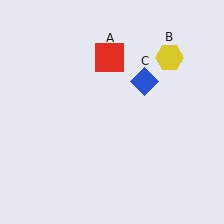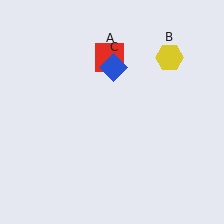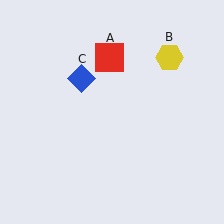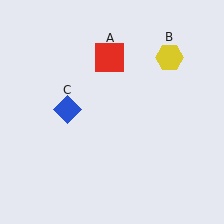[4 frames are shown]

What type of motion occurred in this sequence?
The blue diamond (object C) rotated counterclockwise around the center of the scene.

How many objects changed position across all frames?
1 object changed position: blue diamond (object C).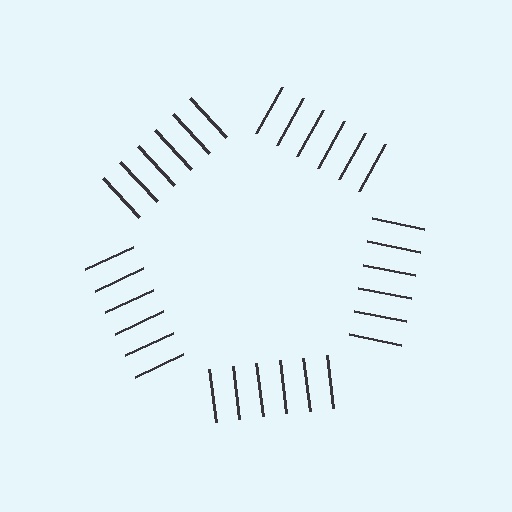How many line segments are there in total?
30 — 6 along each of the 5 edges.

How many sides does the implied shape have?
5 sides — the line-ends trace a pentagon.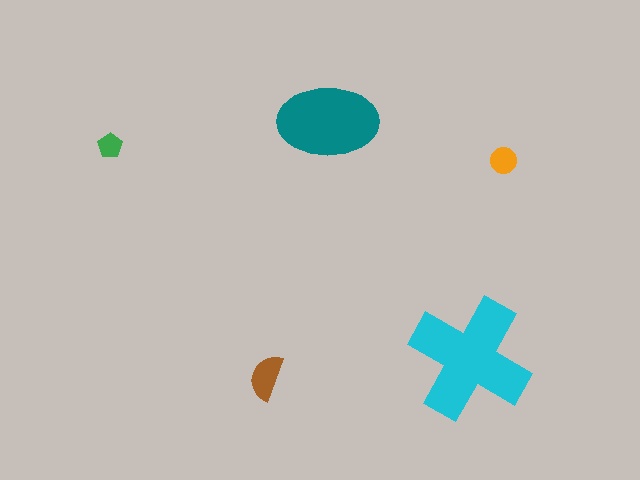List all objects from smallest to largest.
The green pentagon, the orange circle, the brown semicircle, the teal ellipse, the cyan cross.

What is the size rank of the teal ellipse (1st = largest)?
2nd.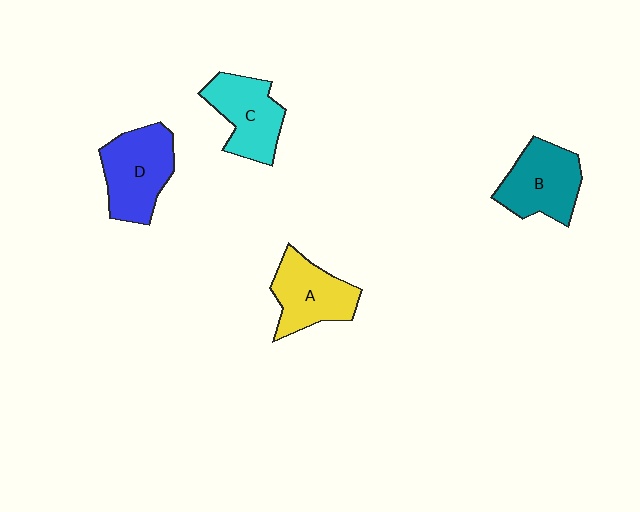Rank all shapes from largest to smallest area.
From largest to smallest: D (blue), B (teal), C (cyan), A (yellow).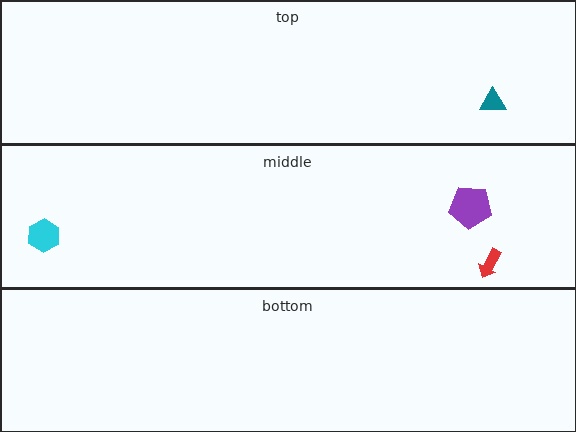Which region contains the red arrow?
The middle region.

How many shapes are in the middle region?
3.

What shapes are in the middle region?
The cyan hexagon, the red arrow, the purple pentagon.